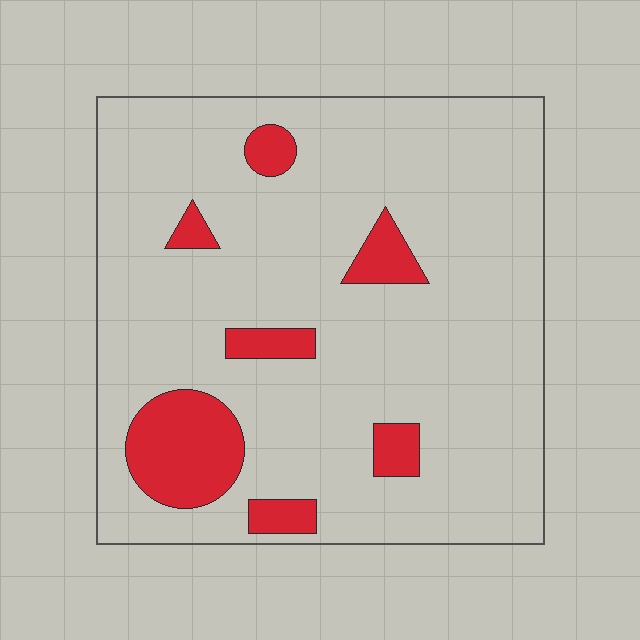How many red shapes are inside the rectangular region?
7.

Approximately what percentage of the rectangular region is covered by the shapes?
Approximately 15%.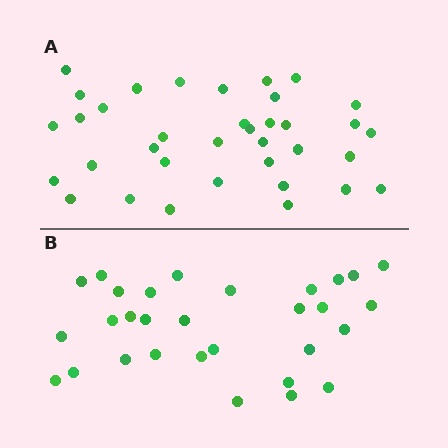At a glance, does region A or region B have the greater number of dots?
Region A (the top region) has more dots.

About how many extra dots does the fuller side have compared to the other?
Region A has about 6 more dots than region B.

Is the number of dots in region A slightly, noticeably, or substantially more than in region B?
Region A has only slightly more — the two regions are fairly close. The ratio is roughly 1.2 to 1.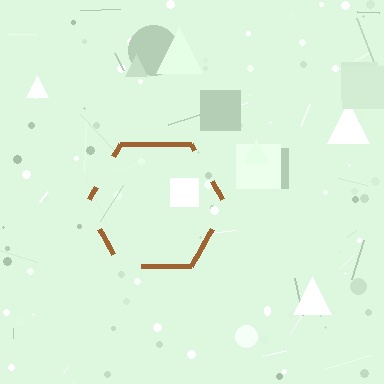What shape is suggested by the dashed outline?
The dashed outline suggests a hexagon.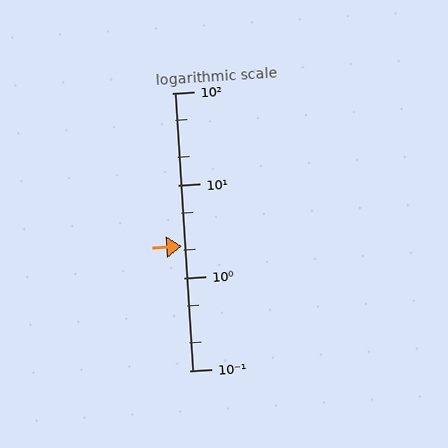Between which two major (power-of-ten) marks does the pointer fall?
The pointer is between 1 and 10.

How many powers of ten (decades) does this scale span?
The scale spans 3 decades, from 0.1 to 100.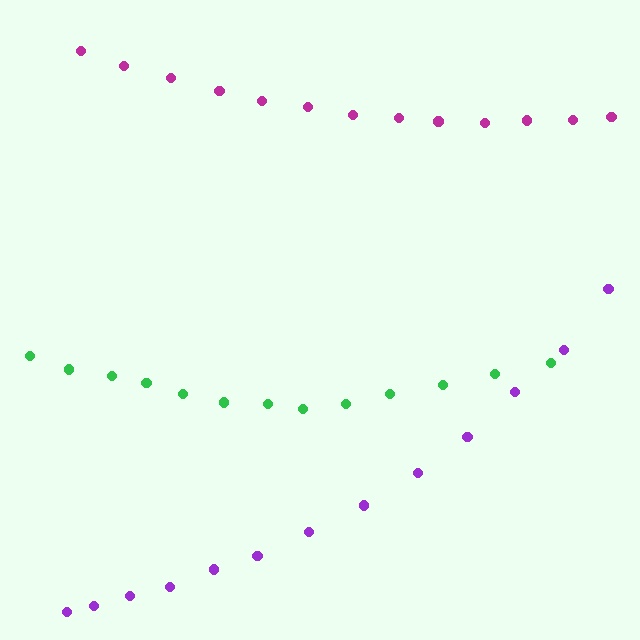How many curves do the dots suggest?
There are 3 distinct paths.